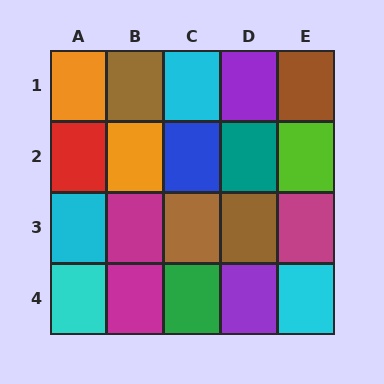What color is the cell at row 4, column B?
Magenta.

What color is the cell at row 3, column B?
Magenta.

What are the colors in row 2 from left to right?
Red, orange, blue, teal, lime.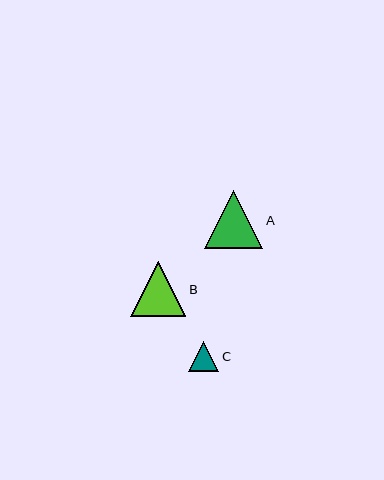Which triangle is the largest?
Triangle A is the largest with a size of approximately 58 pixels.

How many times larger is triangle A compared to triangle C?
Triangle A is approximately 1.9 times the size of triangle C.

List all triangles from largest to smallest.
From largest to smallest: A, B, C.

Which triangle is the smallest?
Triangle C is the smallest with a size of approximately 30 pixels.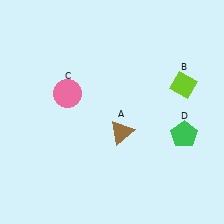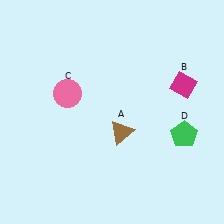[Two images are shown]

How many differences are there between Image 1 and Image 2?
There is 1 difference between the two images.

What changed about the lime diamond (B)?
In Image 1, B is lime. In Image 2, it changed to magenta.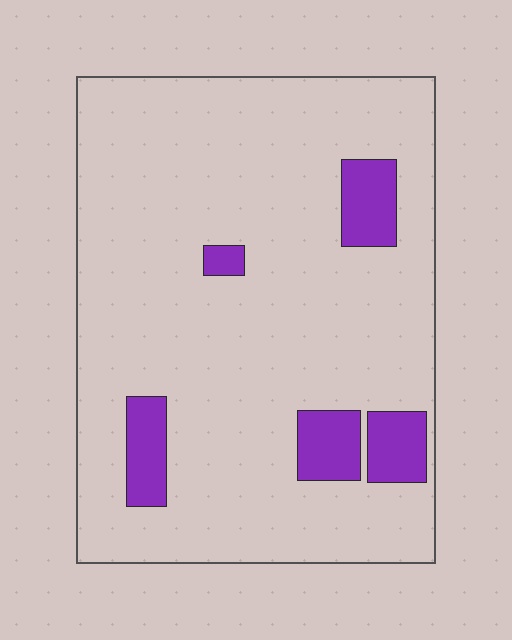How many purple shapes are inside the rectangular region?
5.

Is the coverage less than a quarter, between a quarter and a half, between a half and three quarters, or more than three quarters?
Less than a quarter.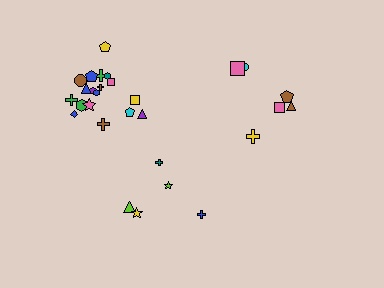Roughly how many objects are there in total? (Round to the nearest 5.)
Roughly 30 objects in total.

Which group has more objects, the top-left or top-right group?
The top-left group.